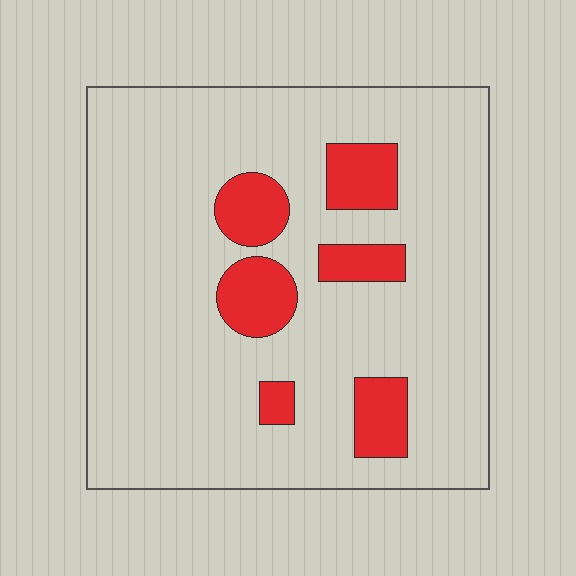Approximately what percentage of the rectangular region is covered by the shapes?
Approximately 15%.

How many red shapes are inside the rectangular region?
6.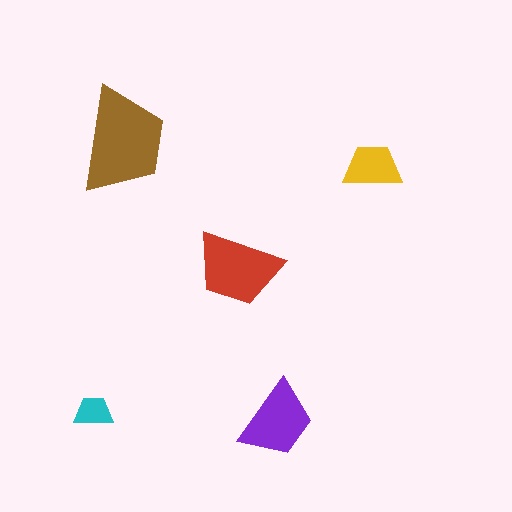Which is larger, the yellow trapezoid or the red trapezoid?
The red one.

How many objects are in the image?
There are 5 objects in the image.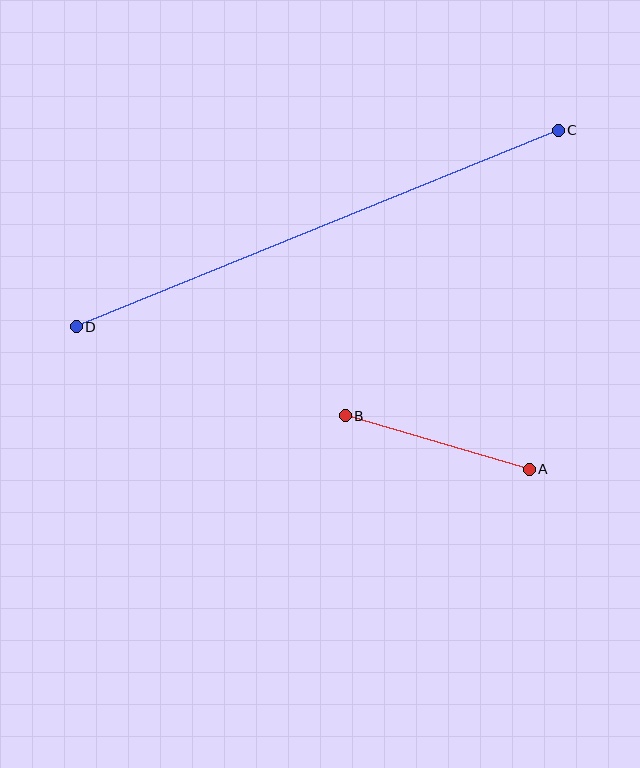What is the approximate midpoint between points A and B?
The midpoint is at approximately (437, 443) pixels.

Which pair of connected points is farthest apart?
Points C and D are farthest apart.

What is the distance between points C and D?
The distance is approximately 520 pixels.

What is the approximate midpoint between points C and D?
The midpoint is at approximately (317, 229) pixels.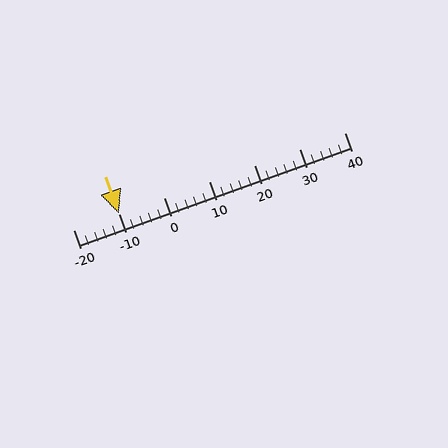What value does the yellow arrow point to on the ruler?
The yellow arrow points to approximately -10.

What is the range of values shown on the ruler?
The ruler shows values from -20 to 40.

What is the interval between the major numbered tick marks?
The major tick marks are spaced 10 units apart.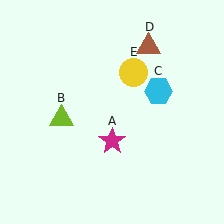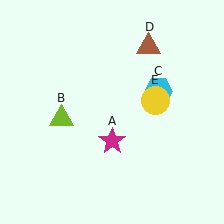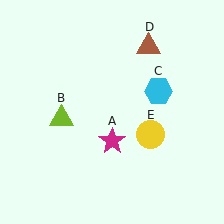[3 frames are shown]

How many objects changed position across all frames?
1 object changed position: yellow circle (object E).